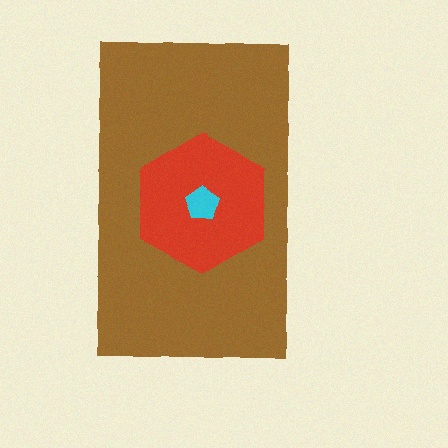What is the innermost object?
The cyan pentagon.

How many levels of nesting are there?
3.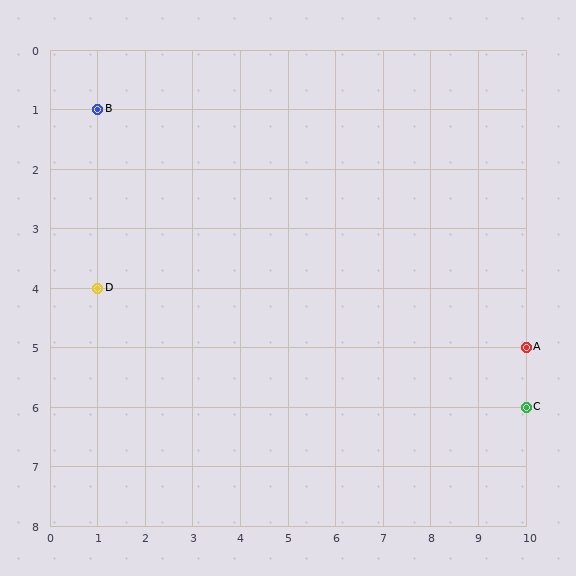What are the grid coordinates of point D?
Point D is at grid coordinates (1, 4).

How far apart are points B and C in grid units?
Points B and C are 9 columns and 5 rows apart (about 10.3 grid units diagonally).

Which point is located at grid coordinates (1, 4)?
Point D is at (1, 4).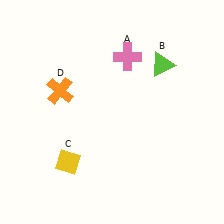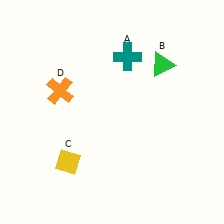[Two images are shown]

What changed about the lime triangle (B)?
In Image 1, B is lime. In Image 2, it changed to green.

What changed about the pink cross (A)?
In Image 1, A is pink. In Image 2, it changed to teal.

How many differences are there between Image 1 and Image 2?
There are 2 differences between the two images.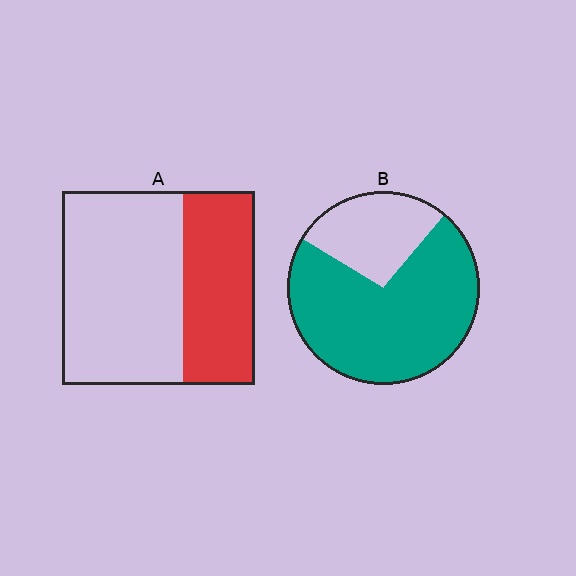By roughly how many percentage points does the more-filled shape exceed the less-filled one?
By roughly 35 percentage points (B over A).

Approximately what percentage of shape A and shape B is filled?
A is approximately 35% and B is approximately 75%.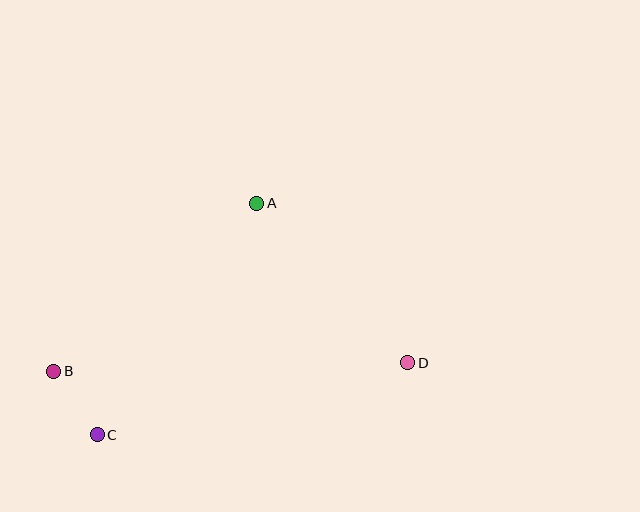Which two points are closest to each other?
Points B and C are closest to each other.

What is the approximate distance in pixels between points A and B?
The distance between A and B is approximately 263 pixels.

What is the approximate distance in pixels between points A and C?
The distance between A and C is approximately 281 pixels.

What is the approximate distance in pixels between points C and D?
The distance between C and D is approximately 319 pixels.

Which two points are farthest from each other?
Points B and D are farthest from each other.